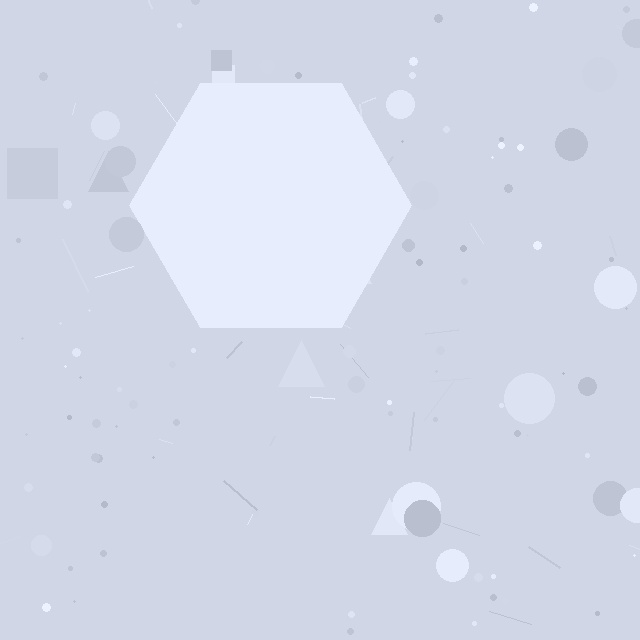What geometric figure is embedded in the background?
A hexagon is embedded in the background.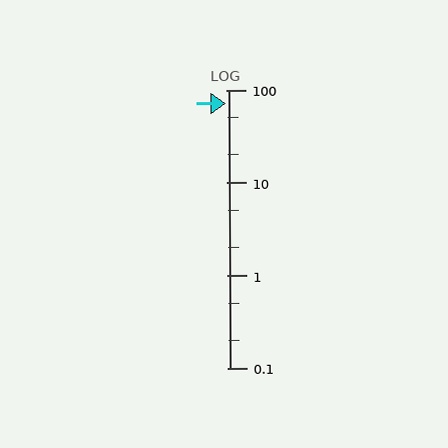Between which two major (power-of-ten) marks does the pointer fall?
The pointer is between 10 and 100.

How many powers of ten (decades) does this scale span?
The scale spans 3 decades, from 0.1 to 100.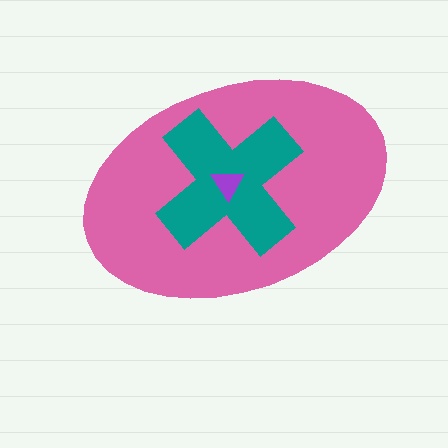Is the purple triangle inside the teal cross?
Yes.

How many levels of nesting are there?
3.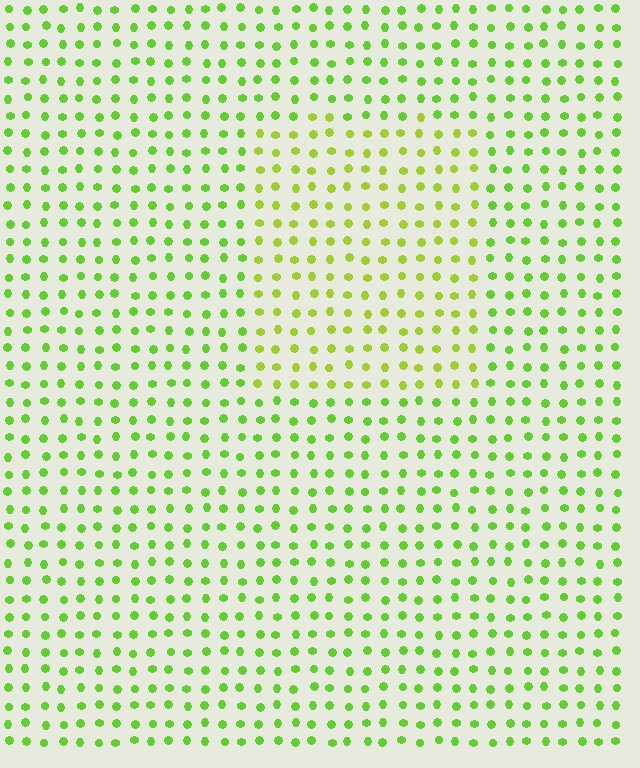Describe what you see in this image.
The image is filled with small lime elements in a uniform arrangement. A rectangle-shaped region is visible where the elements are tinted to a slightly different hue, forming a subtle color boundary.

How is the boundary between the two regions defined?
The boundary is defined purely by a slight shift in hue (about 23 degrees). Spacing, size, and orientation are identical on both sides.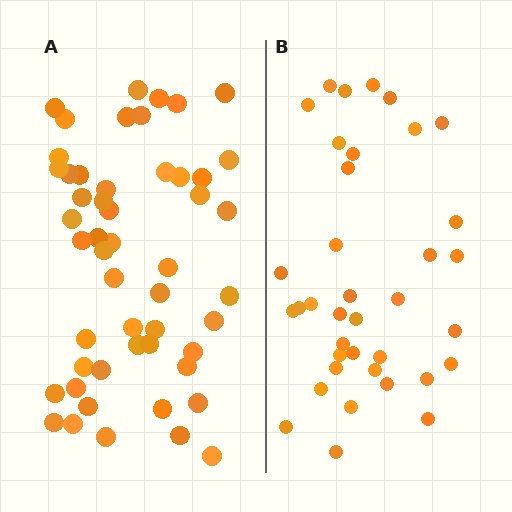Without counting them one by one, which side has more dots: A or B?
Region A (the left region) has more dots.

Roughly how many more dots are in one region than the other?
Region A has approximately 15 more dots than region B.